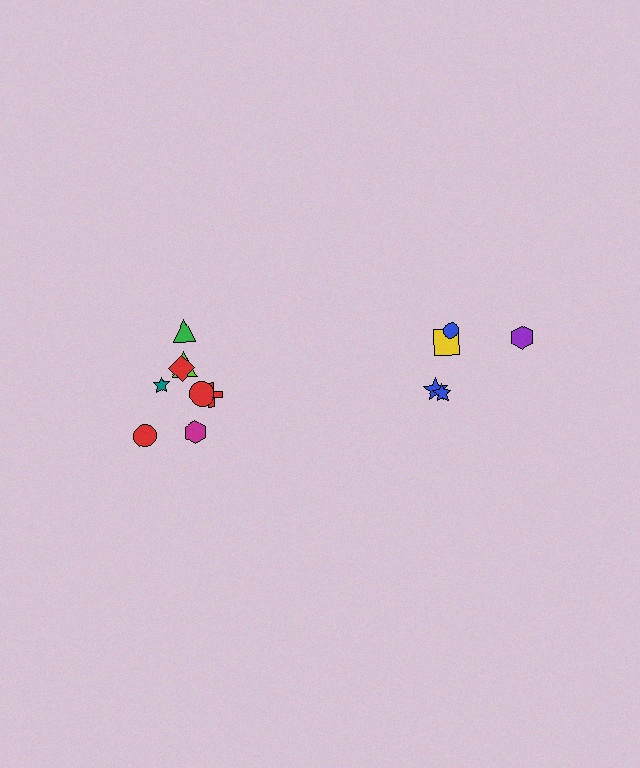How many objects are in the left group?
There are 8 objects.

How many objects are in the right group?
There are 5 objects.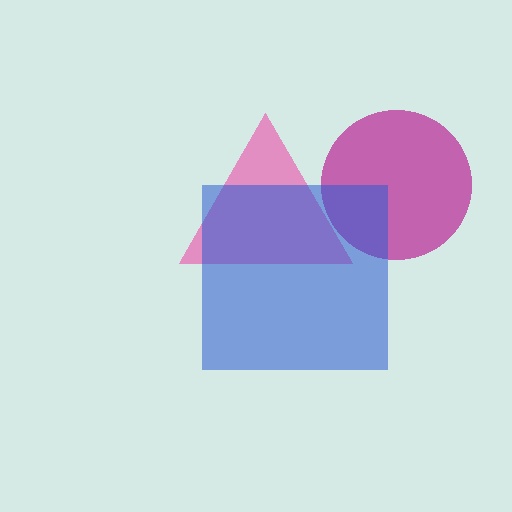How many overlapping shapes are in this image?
There are 3 overlapping shapes in the image.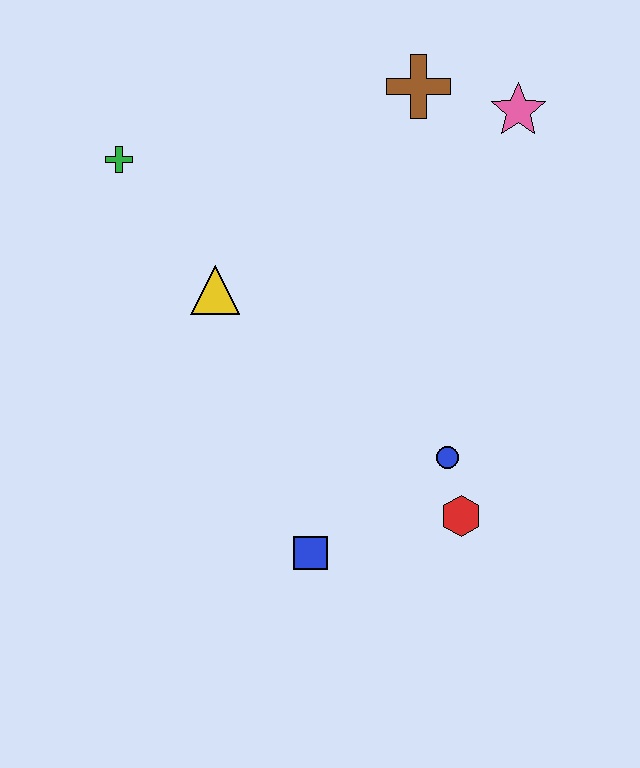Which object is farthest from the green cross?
The red hexagon is farthest from the green cross.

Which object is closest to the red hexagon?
The blue circle is closest to the red hexagon.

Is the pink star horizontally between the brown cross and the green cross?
No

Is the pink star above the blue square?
Yes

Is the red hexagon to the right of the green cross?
Yes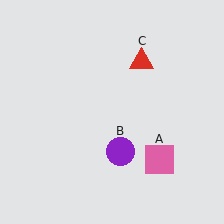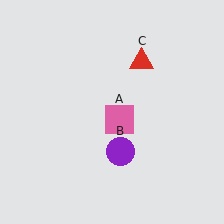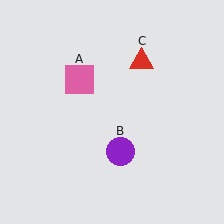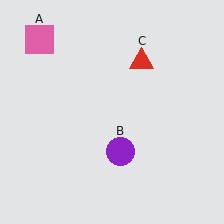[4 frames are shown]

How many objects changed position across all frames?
1 object changed position: pink square (object A).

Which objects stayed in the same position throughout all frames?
Purple circle (object B) and red triangle (object C) remained stationary.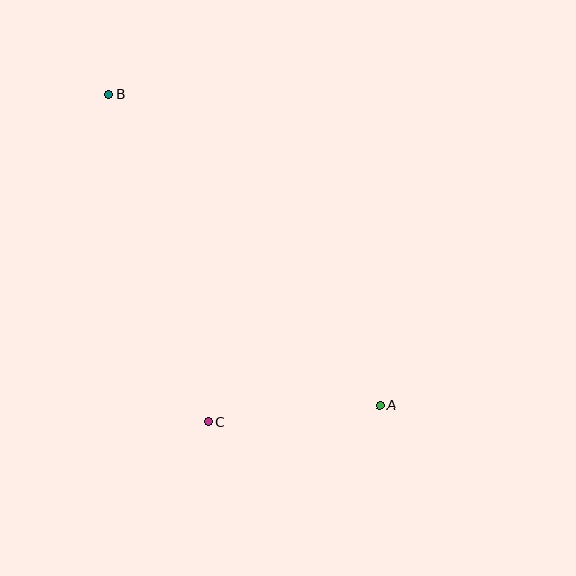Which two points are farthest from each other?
Points A and B are farthest from each other.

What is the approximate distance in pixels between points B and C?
The distance between B and C is approximately 343 pixels.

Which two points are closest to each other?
Points A and C are closest to each other.